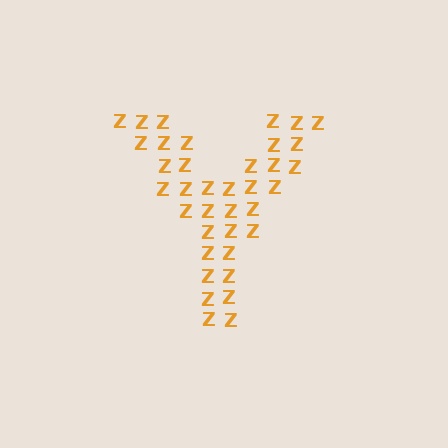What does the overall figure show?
The overall figure shows the letter Y.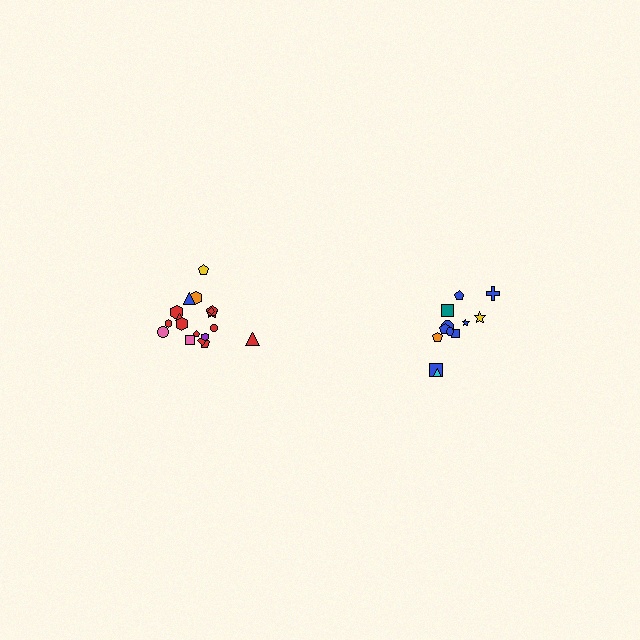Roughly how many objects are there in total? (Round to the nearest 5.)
Roughly 30 objects in total.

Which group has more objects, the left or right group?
The left group.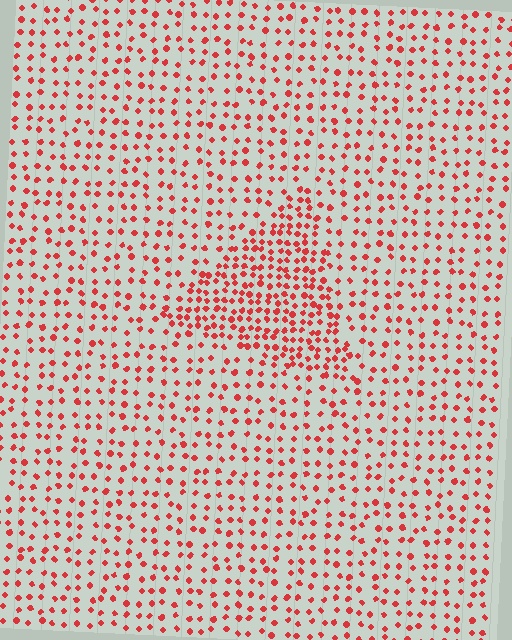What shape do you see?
I see a triangle.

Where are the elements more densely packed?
The elements are more densely packed inside the triangle boundary.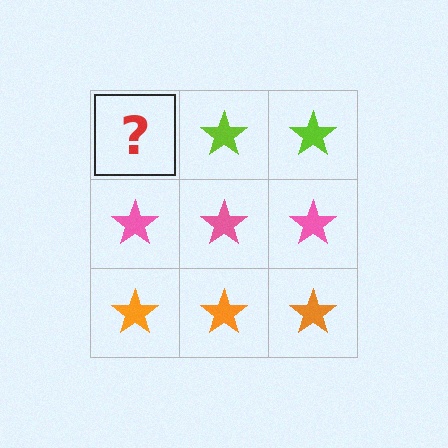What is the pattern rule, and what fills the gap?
The rule is that each row has a consistent color. The gap should be filled with a lime star.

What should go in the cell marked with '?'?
The missing cell should contain a lime star.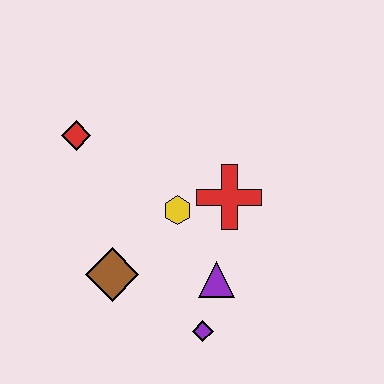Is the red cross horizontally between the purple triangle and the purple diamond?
No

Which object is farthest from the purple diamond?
The red diamond is farthest from the purple diamond.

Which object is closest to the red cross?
The yellow hexagon is closest to the red cross.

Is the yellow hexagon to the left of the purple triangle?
Yes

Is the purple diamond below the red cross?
Yes